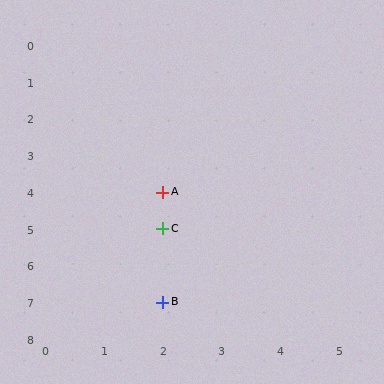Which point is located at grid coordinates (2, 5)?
Point C is at (2, 5).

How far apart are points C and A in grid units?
Points C and A are 1 row apart.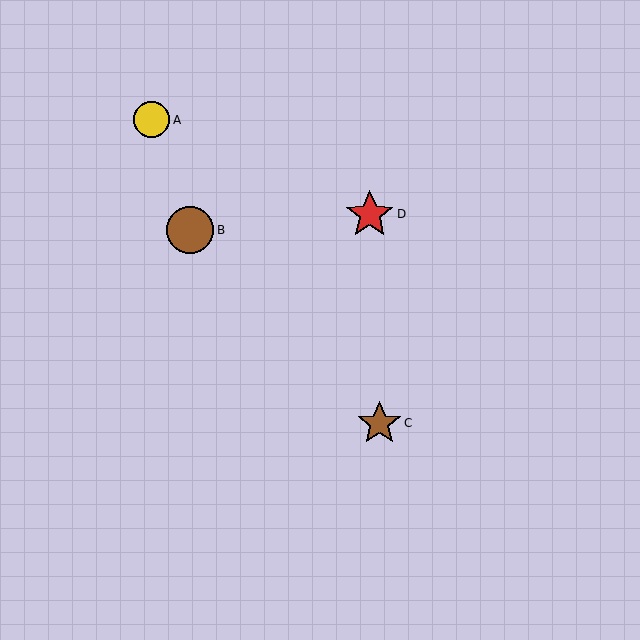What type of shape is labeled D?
Shape D is a red star.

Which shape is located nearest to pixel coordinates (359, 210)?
The red star (labeled D) at (370, 214) is nearest to that location.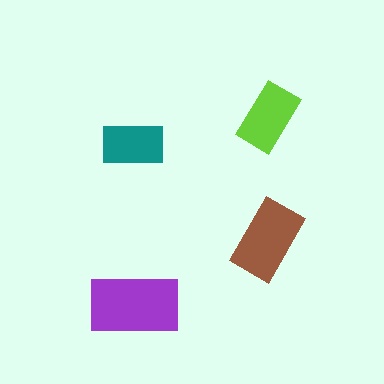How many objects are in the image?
There are 4 objects in the image.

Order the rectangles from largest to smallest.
the purple one, the brown one, the lime one, the teal one.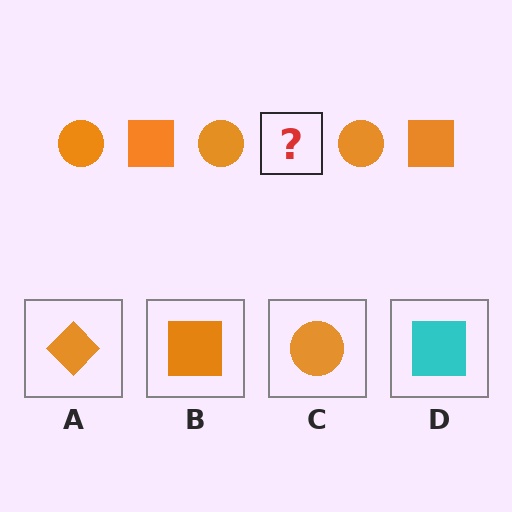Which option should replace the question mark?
Option B.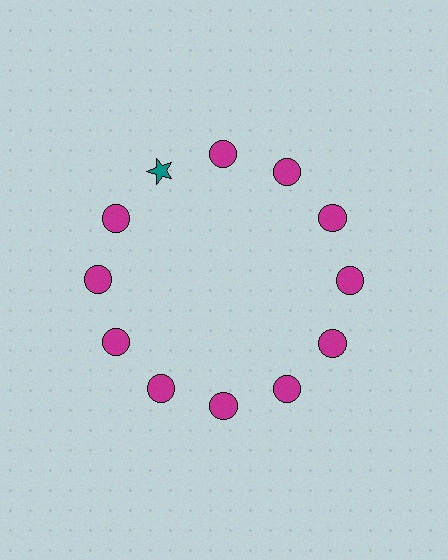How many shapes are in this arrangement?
There are 12 shapes arranged in a ring pattern.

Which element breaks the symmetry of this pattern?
The teal star at roughly the 11 o'clock position breaks the symmetry. All other shapes are magenta circles.